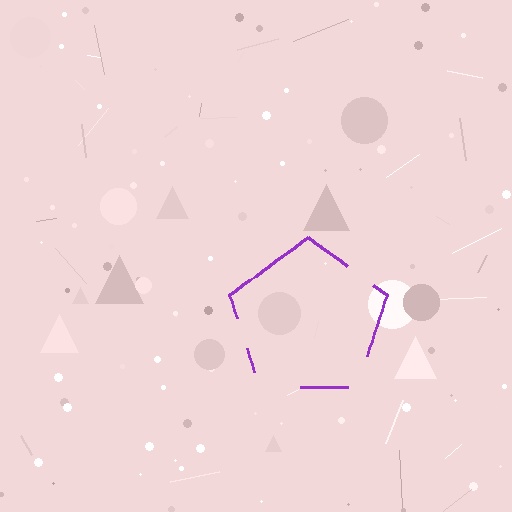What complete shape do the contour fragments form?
The contour fragments form a pentagon.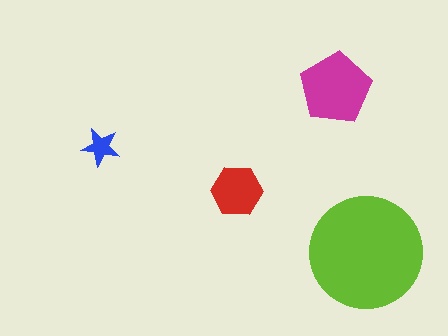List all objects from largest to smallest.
The lime circle, the magenta pentagon, the red hexagon, the blue star.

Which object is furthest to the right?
The lime circle is rightmost.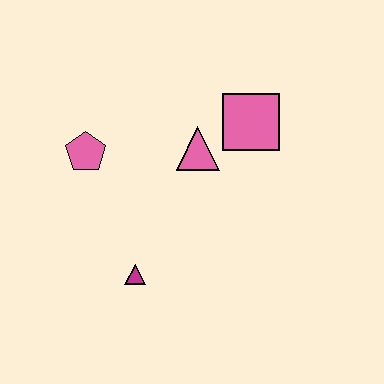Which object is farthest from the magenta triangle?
The pink square is farthest from the magenta triangle.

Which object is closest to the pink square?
The pink triangle is closest to the pink square.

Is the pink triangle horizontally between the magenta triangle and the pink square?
Yes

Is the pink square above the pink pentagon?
Yes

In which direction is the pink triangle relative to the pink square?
The pink triangle is to the left of the pink square.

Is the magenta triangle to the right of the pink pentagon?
Yes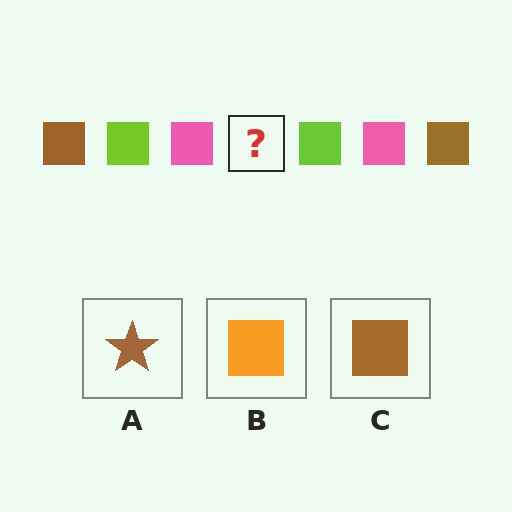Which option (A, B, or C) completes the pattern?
C.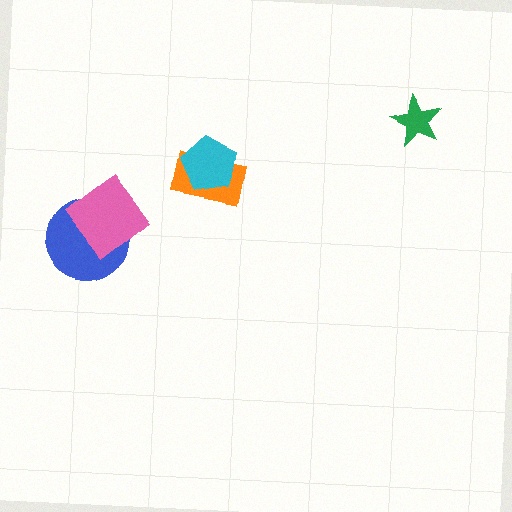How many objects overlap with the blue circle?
1 object overlaps with the blue circle.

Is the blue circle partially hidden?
Yes, it is partially covered by another shape.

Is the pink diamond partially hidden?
No, no other shape covers it.